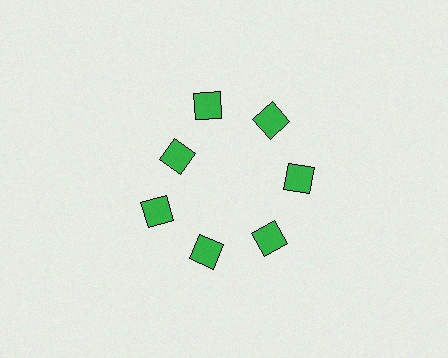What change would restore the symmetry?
The symmetry would be restored by moving it outward, back onto the ring so that all 7 diamonds sit at equal angles and equal distance from the center.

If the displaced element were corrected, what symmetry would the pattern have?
It would have 7-fold rotational symmetry — the pattern would map onto itself every 51 degrees.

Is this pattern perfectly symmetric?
No. The 7 green diamonds are arranged in a ring, but one element near the 10 o'clock position is pulled inward toward the center, breaking the 7-fold rotational symmetry.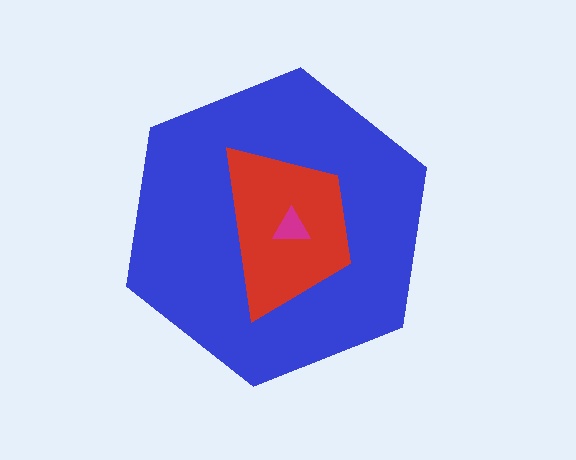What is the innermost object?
The magenta triangle.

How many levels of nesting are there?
3.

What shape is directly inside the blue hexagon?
The red trapezoid.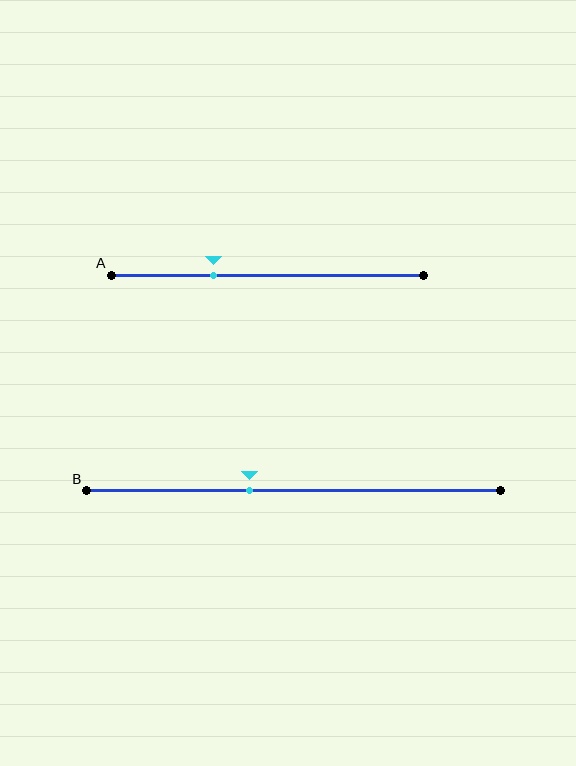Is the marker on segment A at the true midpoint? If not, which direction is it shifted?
No, the marker on segment A is shifted to the left by about 17% of the segment length.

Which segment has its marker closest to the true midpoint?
Segment B has its marker closest to the true midpoint.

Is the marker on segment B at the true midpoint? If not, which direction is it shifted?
No, the marker on segment B is shifted to the left by about 11% of the segment length.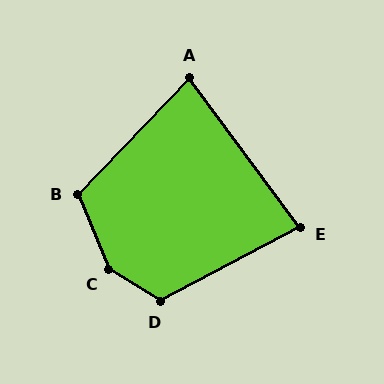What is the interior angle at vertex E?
Approximately 81 degrees (acute).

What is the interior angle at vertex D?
Approximately 121 degrees (obtuse).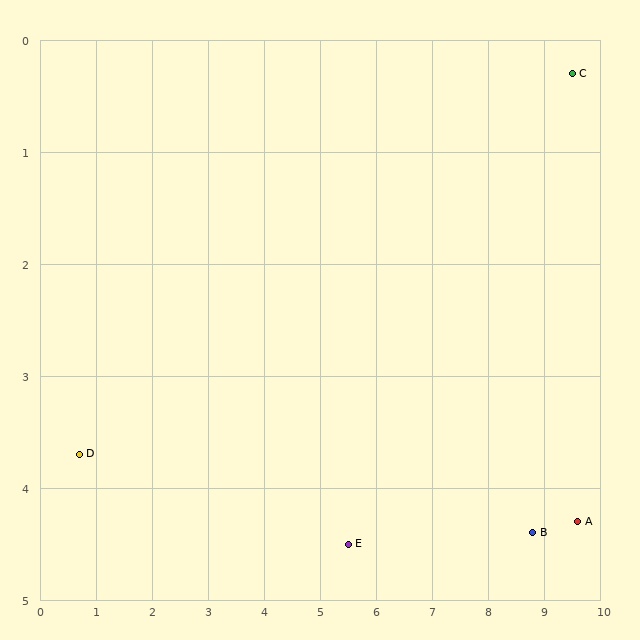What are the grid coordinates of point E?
Point E is at approximately (5.5, 4.5).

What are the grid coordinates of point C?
Point C is at approximately (9.5, 0.3).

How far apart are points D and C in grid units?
Points D and C are about 9.4 grid units apart.